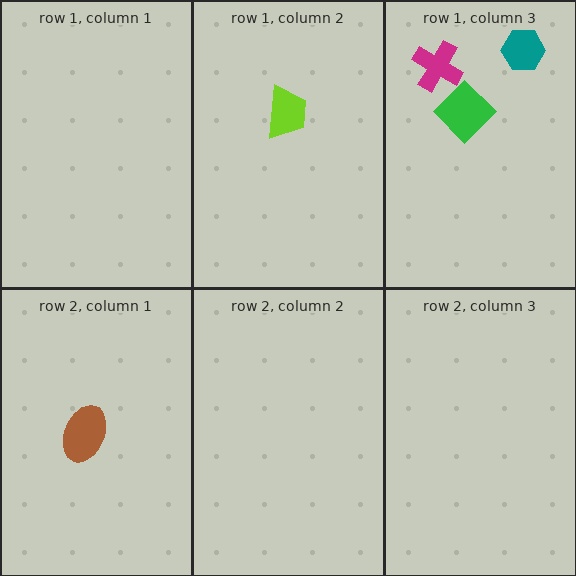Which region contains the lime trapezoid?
The row 1, column 2 region.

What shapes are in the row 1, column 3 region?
The teal hexagon, the magenta cross, the green diamond.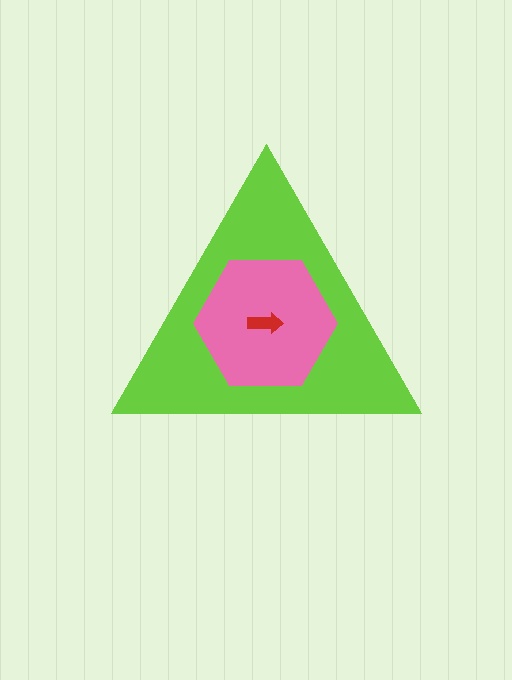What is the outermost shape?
The lime triangle.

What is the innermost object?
The red arrow.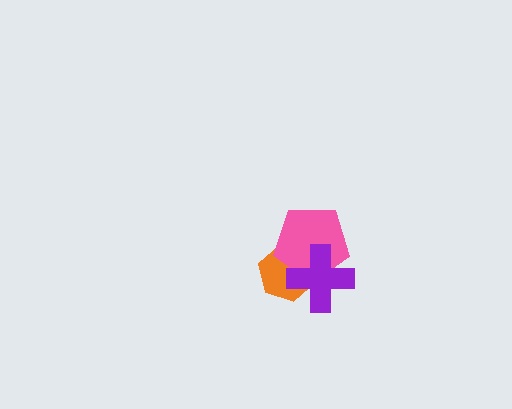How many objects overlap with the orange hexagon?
2 objects overlap with the orange hexagon.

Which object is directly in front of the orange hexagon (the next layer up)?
The pink pentagon is directly in front of the orange hexagon.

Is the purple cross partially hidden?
No, no other shape covers it.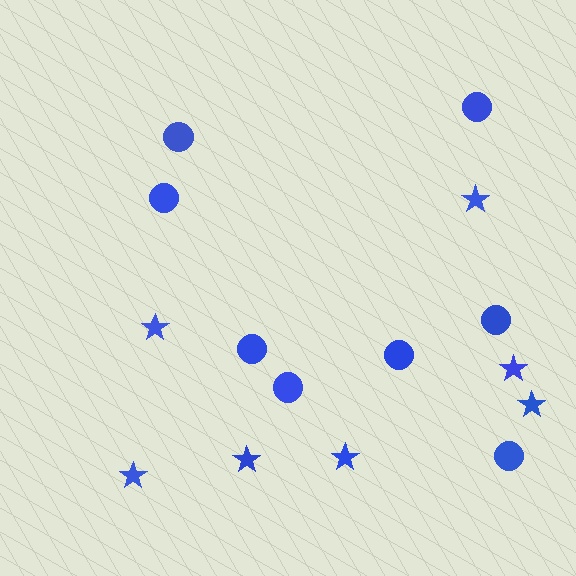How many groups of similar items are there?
There are 2 groups: one group of circles (8) and one group of stars (7).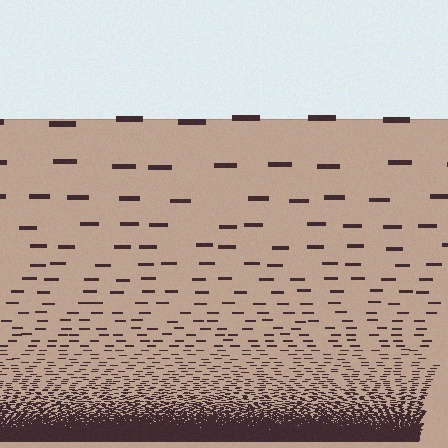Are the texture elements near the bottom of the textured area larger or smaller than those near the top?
Smaller. The gradient is inverted — elements near the bottom are smaller and denser.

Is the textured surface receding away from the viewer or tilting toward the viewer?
The surface appears to tilt toward the viewer. Texture elements get larger and sparser toward the top.